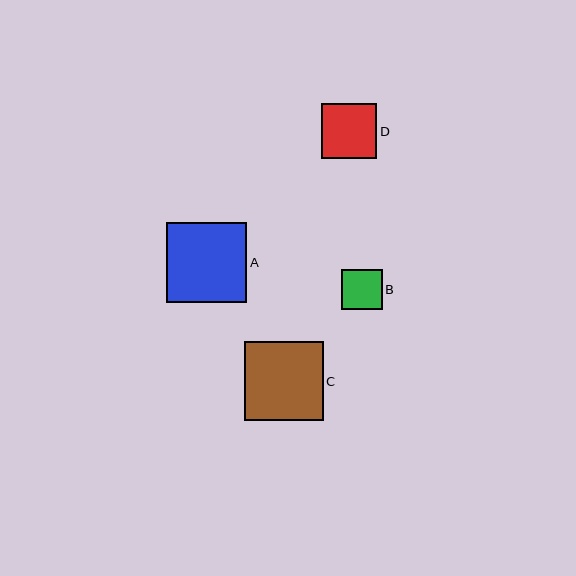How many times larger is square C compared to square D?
Square C is approximately 1.4 times the size of square D.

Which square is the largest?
Square A is the largest with a size of approximately 80 pixels.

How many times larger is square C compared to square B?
Square C is approximately 2.0 times the size of square B.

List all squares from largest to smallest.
From largest to smallest: A, C, D, B.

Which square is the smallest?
Square B is the smallest with a size of approximately 40 pixels.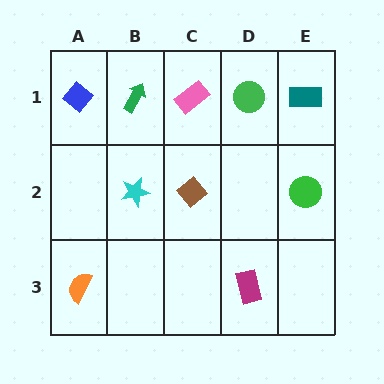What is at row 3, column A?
An orange semicircle.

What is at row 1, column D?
A green circle.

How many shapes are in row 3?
2 shapes.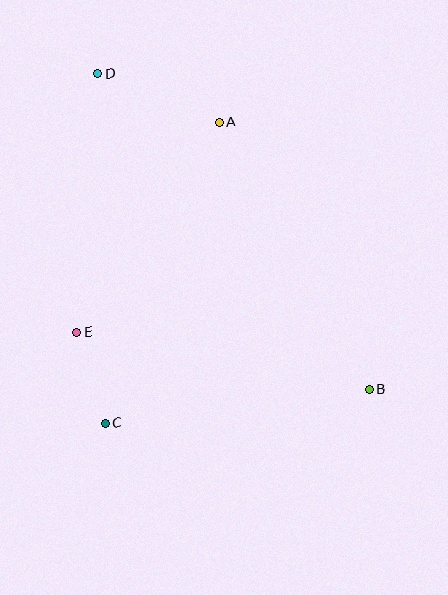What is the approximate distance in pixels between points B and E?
The distance between B and E is approximately 298 pixels.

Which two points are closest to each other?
Points C and E are closest to each other.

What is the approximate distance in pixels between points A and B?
The distance between A and B is approximately 306 pixels.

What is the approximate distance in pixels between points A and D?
The distance between A and D is approximately 131 pixels.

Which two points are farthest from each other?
Points B and D are farthest from each other.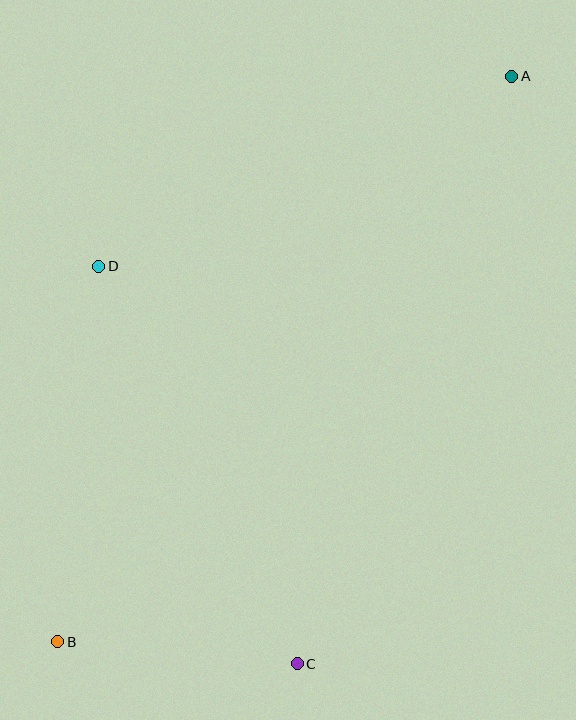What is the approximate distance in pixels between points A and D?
The distance between A and D is approximately 455 pixels.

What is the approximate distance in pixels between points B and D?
The distance between B and D is approximately 378 pixels.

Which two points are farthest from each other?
Points A and B are farthest from each other.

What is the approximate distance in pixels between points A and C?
The distance between A and C is approximately 626 pixels.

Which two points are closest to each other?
Points B and C are closest to each other.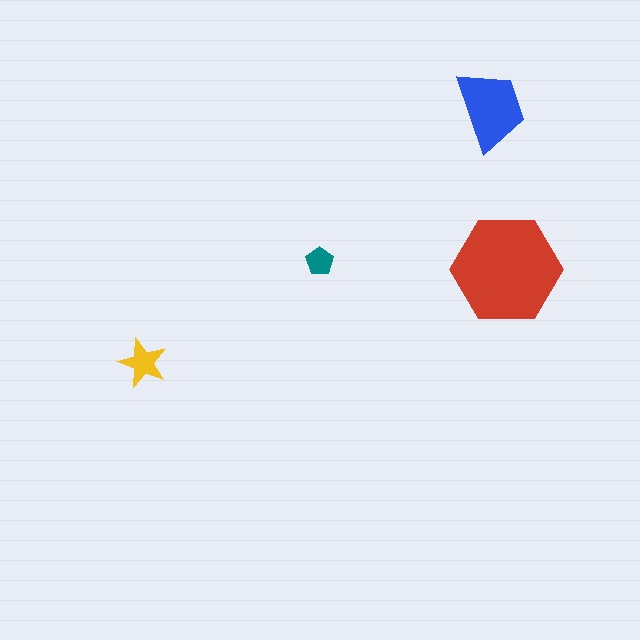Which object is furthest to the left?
The yellow star is leftmost.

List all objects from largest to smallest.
The red hexagon, the blue trapezoid, the yellow star, the teal pentagon.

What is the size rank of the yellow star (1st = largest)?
3rd.